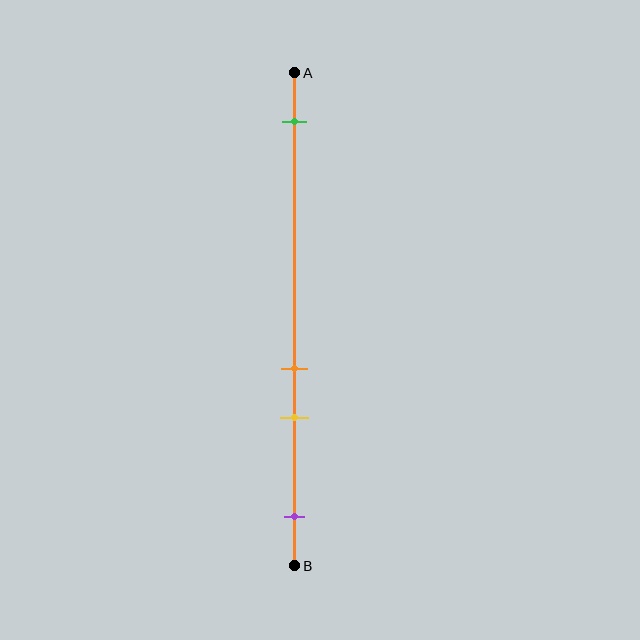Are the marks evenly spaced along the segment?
No, the marks are not evenly spaced.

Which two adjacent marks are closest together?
The orange and yellow marks are the closest adjacent pair.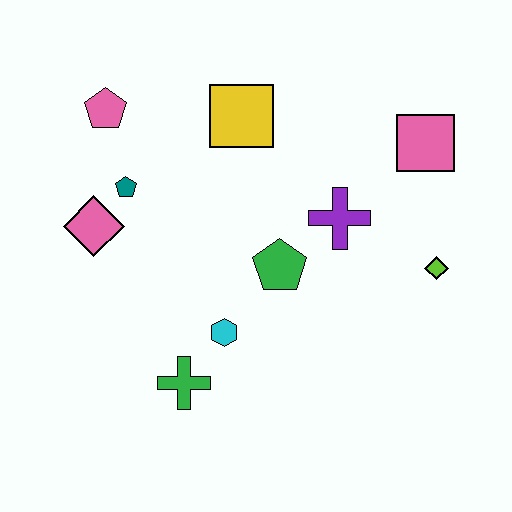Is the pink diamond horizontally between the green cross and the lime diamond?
No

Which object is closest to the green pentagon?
The purple cross is closest to the green pentagon.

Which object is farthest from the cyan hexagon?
The pink square is farthest from the cyan hexagon.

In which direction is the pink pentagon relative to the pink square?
The pink pentagon is to the left of the pink square.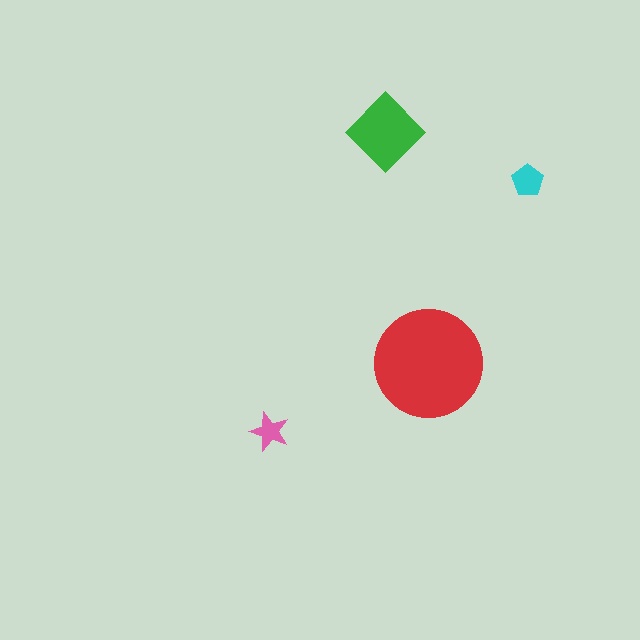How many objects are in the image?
There are 4 objects in the image.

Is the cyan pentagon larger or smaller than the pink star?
Larger.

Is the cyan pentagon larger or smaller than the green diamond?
Smaller.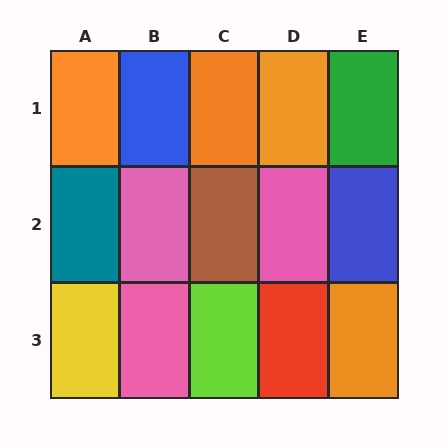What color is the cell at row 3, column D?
Red.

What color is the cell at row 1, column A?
Orange.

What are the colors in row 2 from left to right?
Teal, pink, brown, pink, blue.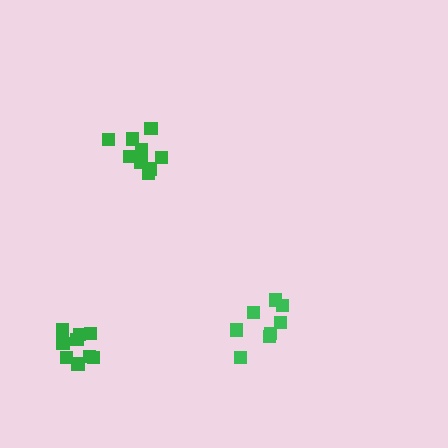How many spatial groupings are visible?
There are 3 spatial groupings.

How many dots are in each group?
Group 1: 9 dots, Group 2: 8 dots, Group 3: 9 dots (26 total).